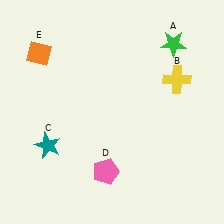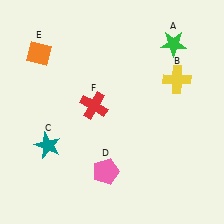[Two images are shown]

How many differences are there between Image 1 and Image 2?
There is 1 difference between the two images.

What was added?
A red cross (F) was added in Image 2.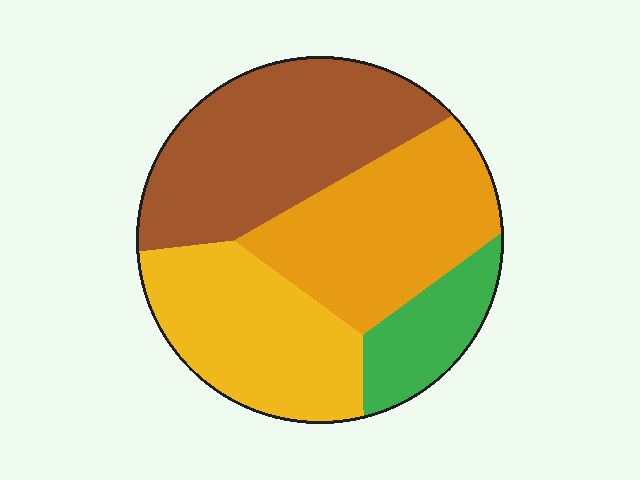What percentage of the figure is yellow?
Yellow takes up about one quarter (1/4) of the figure.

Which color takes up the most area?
Brown, at roughly 35%.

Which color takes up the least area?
Green, at roughly 10%.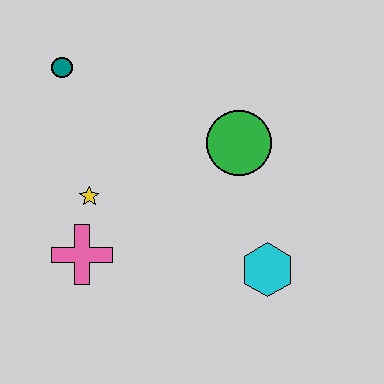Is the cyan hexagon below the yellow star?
Yes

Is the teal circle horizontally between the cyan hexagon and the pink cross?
No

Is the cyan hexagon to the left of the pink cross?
No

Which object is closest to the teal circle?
The yellow star is closest to the teal circle.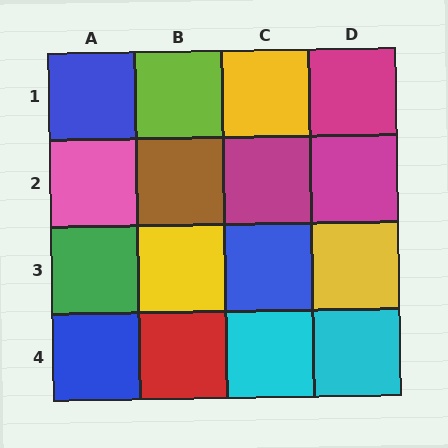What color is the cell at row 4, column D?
Cyan.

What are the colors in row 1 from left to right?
Blue, lime, yellow, magenta.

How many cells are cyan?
2 cells are cyan.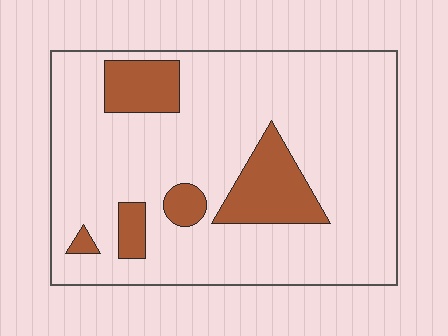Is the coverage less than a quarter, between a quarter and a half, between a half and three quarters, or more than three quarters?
Less than a quarter.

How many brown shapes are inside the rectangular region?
5.